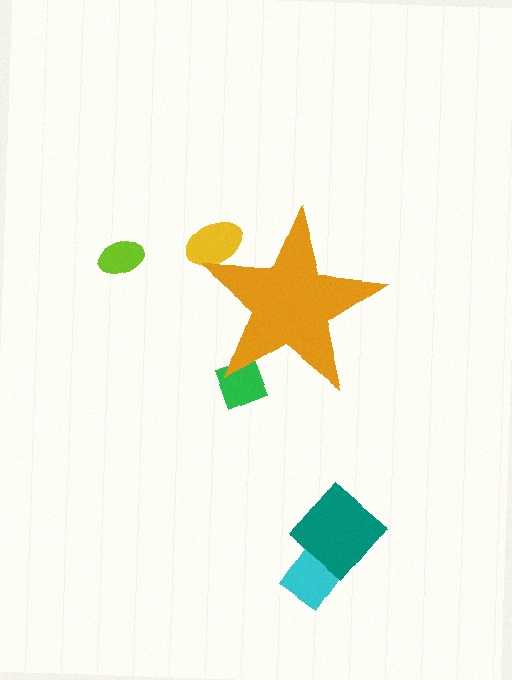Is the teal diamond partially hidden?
No, the teal diamond is fully visible.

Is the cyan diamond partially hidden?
No, the cyan diamond is fully visible.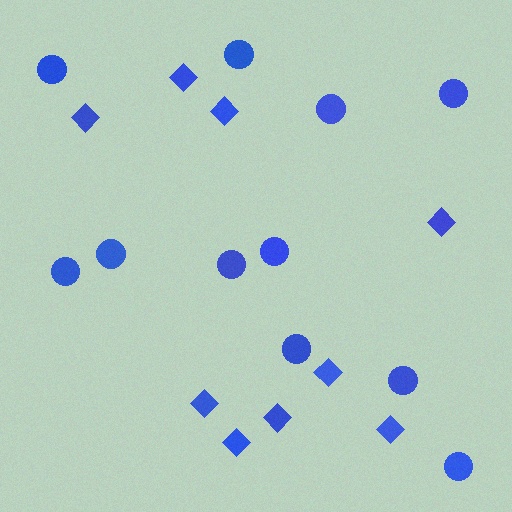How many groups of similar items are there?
There are 2 groups: one group of diamonds (9) and one group of circles (11).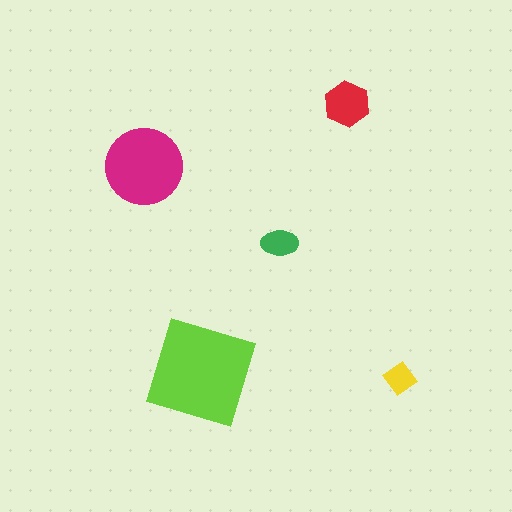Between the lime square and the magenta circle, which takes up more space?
The lime square.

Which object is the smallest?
The yellow diamond.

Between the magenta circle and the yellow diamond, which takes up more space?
The magenta circle.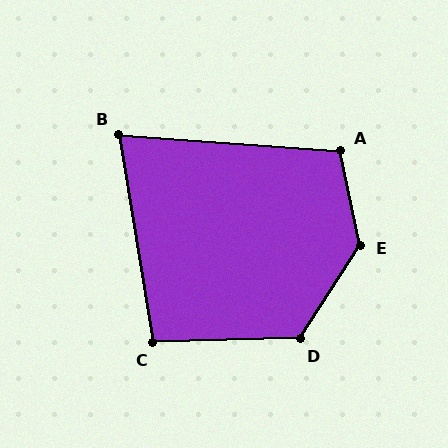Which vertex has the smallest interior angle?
B, at approximately 77 degrees.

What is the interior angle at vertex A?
Approximately 106 degrees (obtuse).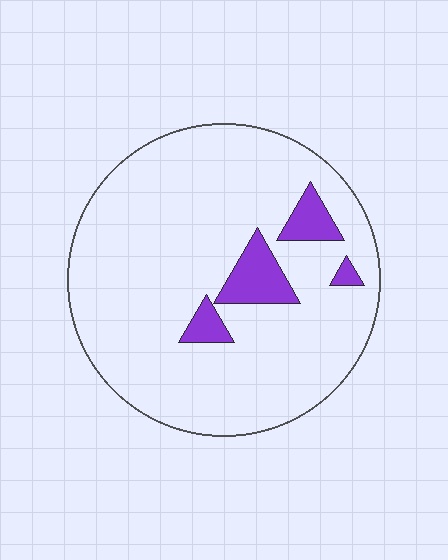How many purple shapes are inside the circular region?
4.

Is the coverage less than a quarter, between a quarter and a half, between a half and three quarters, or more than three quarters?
Less than a quarter.